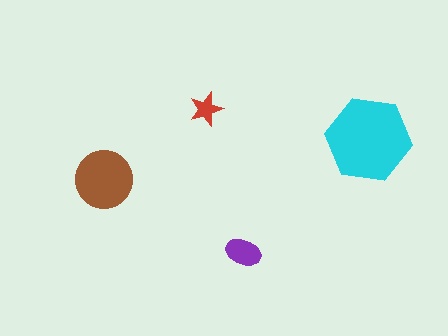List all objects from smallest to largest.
The red star, the purple ellipse, the brown circle, the cyan hexagon.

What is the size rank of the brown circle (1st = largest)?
2nd.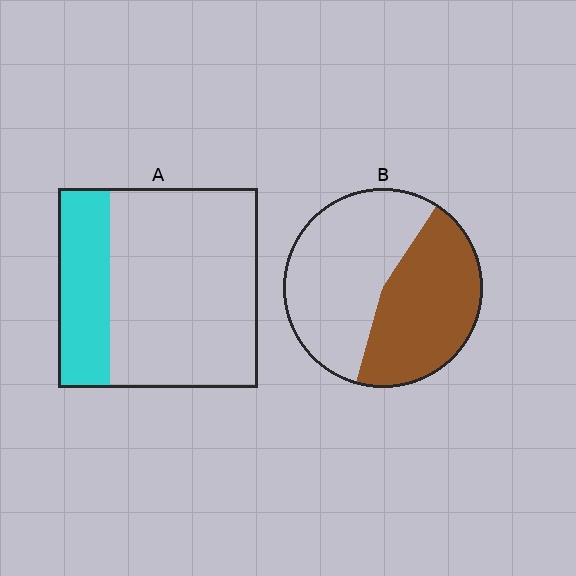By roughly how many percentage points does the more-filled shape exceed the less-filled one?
By roughly 20 percentage points (B over A).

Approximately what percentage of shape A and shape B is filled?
A is approximately 25% and B is approximately 45%.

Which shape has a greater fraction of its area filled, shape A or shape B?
Shape B.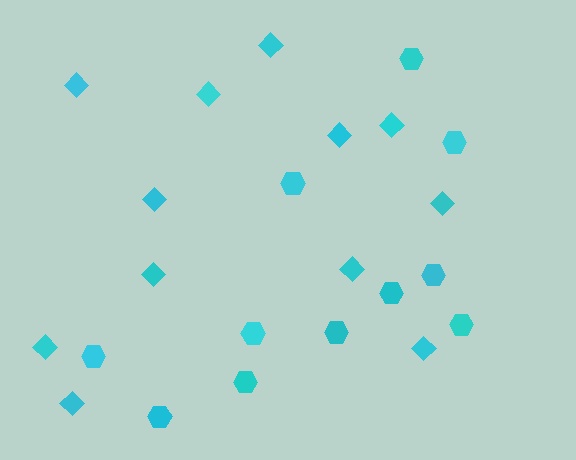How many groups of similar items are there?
There are 2 groups: one group of diamonds (12) and one group of hexagons (11).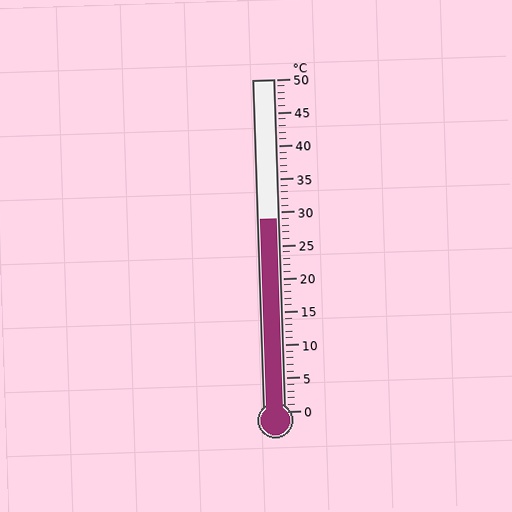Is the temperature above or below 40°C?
The temperature is below 40°C.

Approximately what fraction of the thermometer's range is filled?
The thermometer is filled to approximately 60% of its range.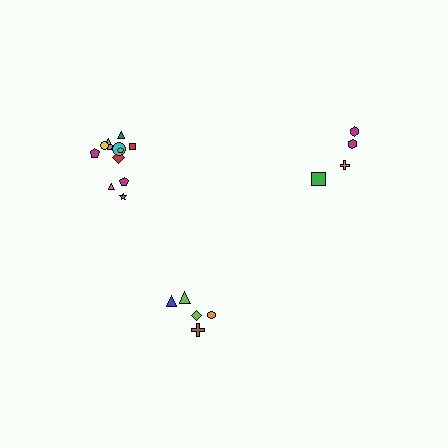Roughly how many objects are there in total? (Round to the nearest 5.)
Roughly 20 objects in total.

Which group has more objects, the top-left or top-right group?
The top-left group.